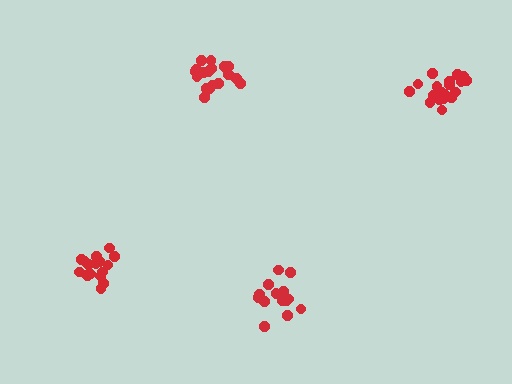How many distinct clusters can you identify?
There are 4 distinct clusters.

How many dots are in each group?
Group 1: 20 dots, Group 2: 17 dots, Group 3: 20 dots, Group 4: 16 dots (73 total).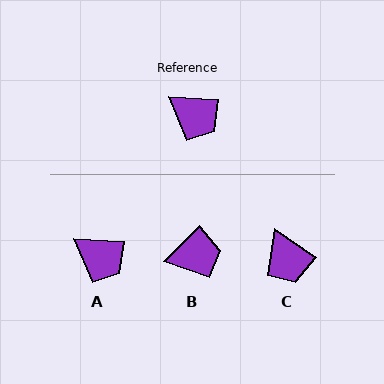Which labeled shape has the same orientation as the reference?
A.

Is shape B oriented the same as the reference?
No, it is off by about 48 degrees.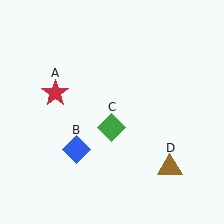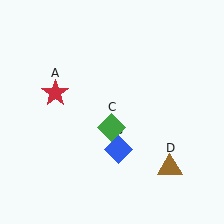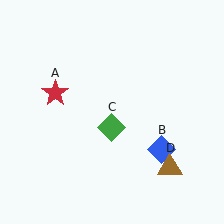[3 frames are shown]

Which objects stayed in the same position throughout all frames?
Red star (object A) and green diamond (object C) and brown triangle (object D) remained stationary.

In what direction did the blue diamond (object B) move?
The blue diamond (object B) moved right.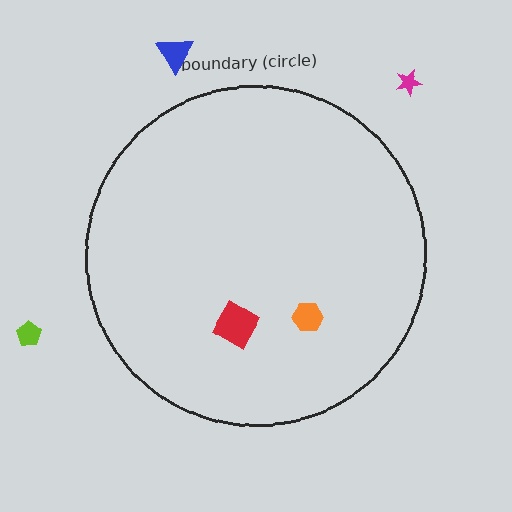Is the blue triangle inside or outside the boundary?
Outside.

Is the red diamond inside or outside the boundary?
Inside.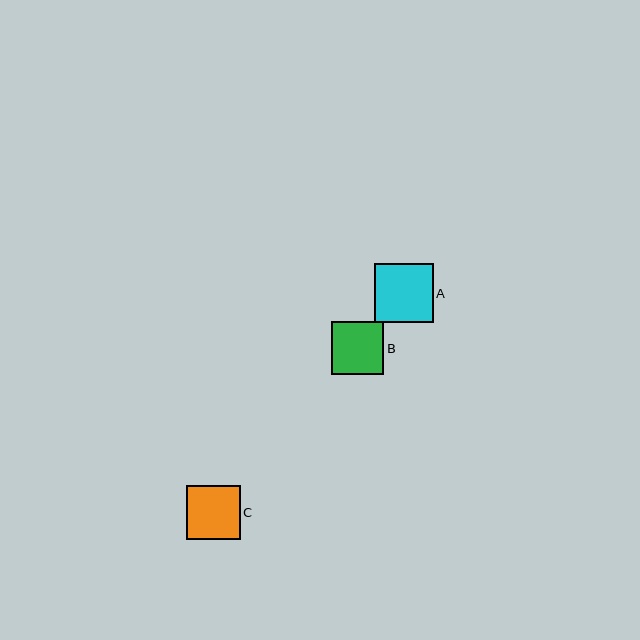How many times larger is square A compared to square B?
Square A is approximately 1.1 times the size of square B.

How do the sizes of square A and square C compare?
Square A and square C are approximately the same size.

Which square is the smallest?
Square B is the smallest with a size of approximately 52 pixels.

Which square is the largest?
Square A is the largest with a size of approximately 59 pixels.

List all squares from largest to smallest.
From largest to smallest: A, C, B.